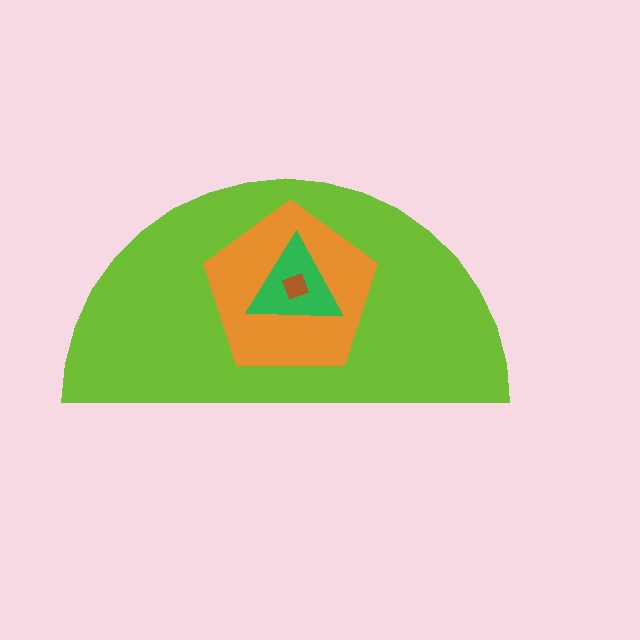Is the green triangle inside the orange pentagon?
Yes.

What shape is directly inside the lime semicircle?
The orange pentagon.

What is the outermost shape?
The lime semicircle.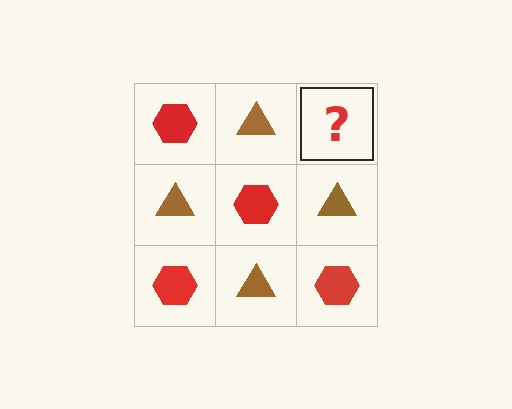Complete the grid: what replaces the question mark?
The question mark should be replaced with a red hexagon.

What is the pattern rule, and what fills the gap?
The rule is that it alternates red hexagon and brown triangle in a checkerboard pattern. The gap should be filled with a red hexagon.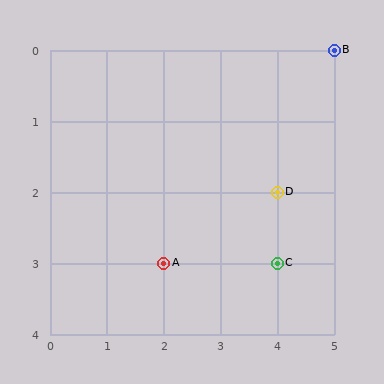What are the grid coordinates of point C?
Point C is at grid coordinates (4, 3).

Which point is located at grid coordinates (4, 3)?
Point C is at (4, 3).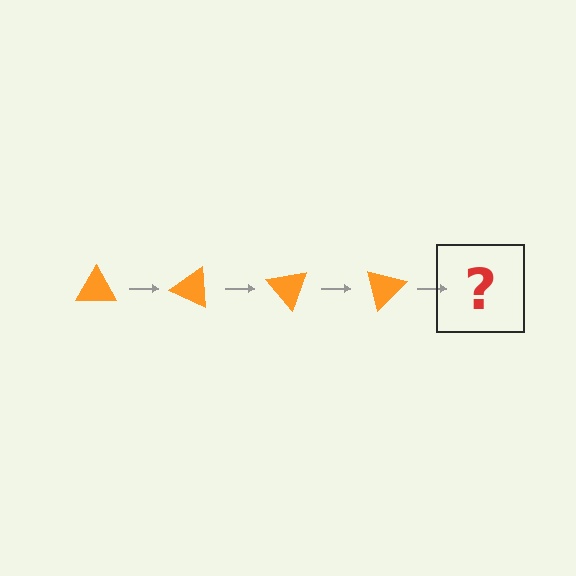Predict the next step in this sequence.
The next step is an orange triangle rotated 100 degrees.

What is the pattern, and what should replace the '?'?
The pattern is that the triangle rotates 25 degrees each step. The '?' should be an orange triangle rotated 100 degrees.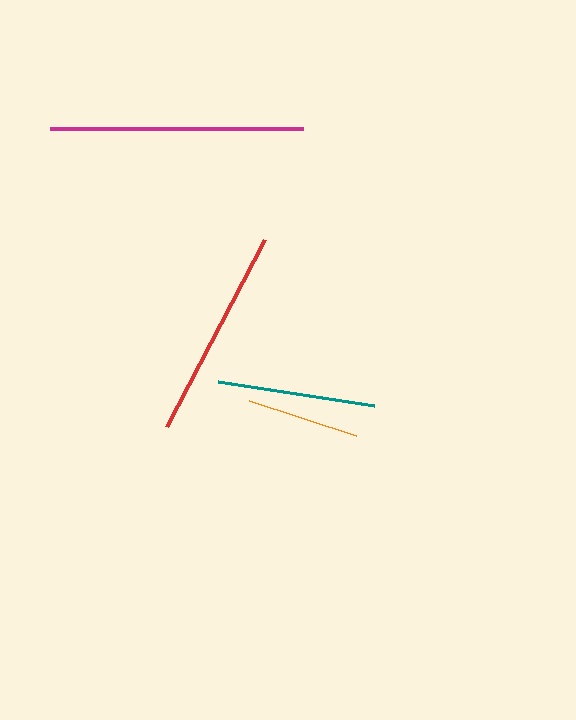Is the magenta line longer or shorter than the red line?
The magenta line is longer than the red line.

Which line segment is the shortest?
The orange line is the shortest at approximately 112 pixels.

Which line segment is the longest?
The magenta line is the longest at approximately 253 pixels.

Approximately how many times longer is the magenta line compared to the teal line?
The magenta line is approximately 1.6 times the length of the teal line.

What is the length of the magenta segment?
The magenta segment is approximately 253 pixels long.